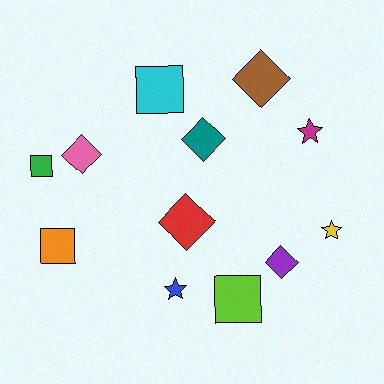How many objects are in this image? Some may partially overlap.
There are 12 objects.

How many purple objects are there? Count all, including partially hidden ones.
There is 1 purple object.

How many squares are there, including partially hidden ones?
There are 4 squares.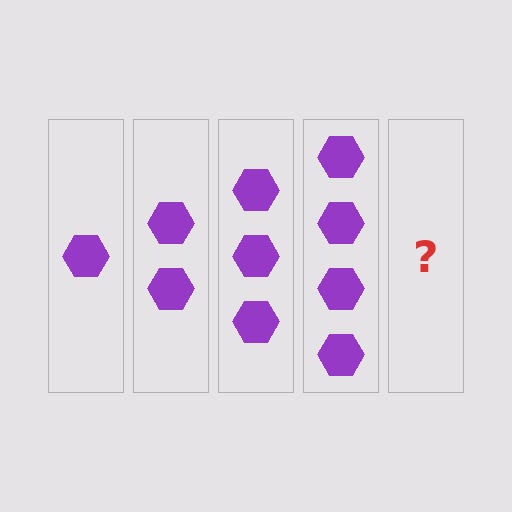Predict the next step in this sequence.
The next step is 5 hexagons.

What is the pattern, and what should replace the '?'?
The pattern is that each step adds one more hexagon. The '?' should be 5 hexagons.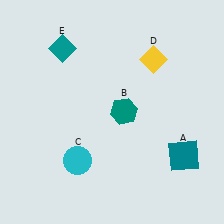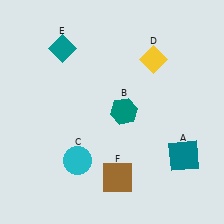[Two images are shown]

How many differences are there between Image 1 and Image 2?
There is 1 difference between the two images.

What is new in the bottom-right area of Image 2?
A brown square (F) was added in the bottom-right area of Image 2.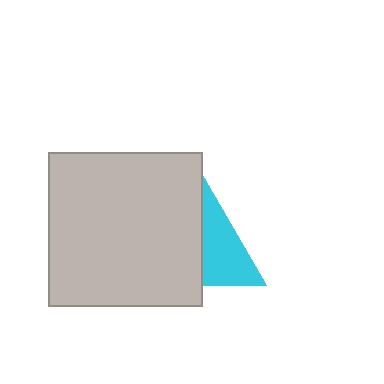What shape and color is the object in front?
The object in front is a light gray square.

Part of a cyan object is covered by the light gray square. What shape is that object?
It is a triangle.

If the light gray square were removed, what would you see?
You would see the complete cyan triangle.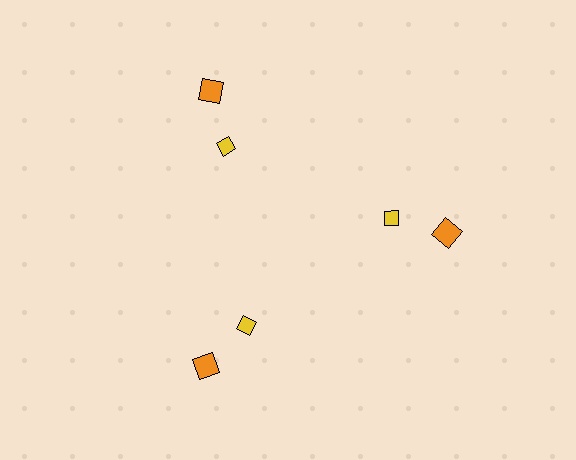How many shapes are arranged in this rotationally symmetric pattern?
There are 6 shapes, arranged in 3 groups of 2.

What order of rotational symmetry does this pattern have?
This pattern has 3-fold rotational symmetry.